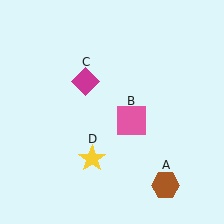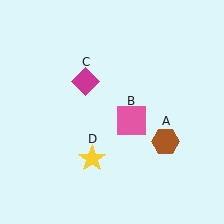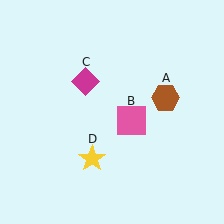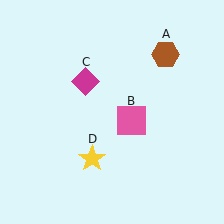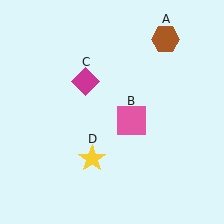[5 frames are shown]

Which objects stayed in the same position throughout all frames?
Pink square (object B) and magenta diamond (object C) and yellow star (object D) remained stationary.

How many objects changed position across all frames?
1 object changed position: brown hexagon (object A).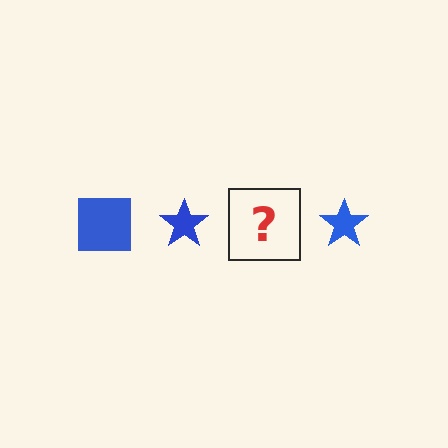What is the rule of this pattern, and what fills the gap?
The rule is that the pattern cycles through square, star shapes in blue. The gap should be filled with a blue square.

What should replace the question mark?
The question mark should be replaced with a blue square.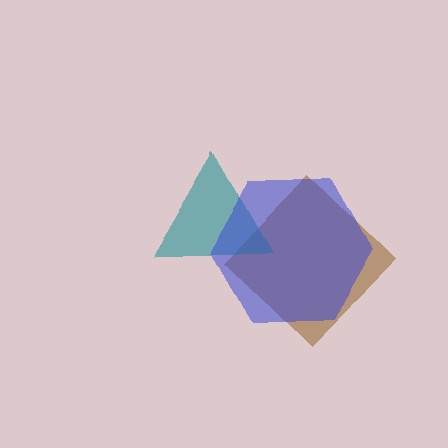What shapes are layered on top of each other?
The layered shapes are: a brown diamond, a teal triangle, a blue hexagon.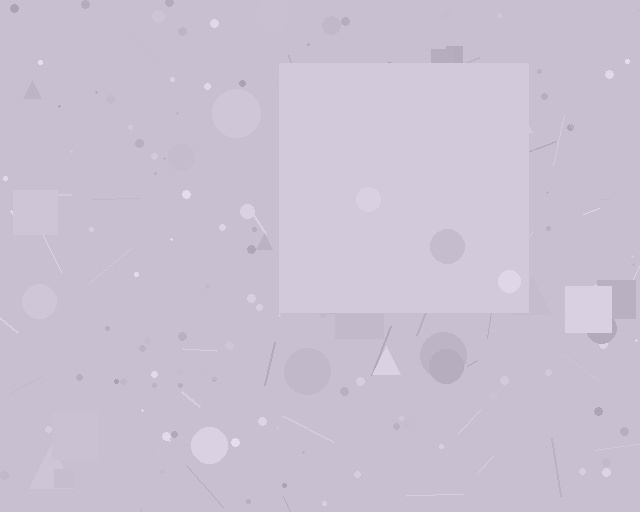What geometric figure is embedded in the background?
A square is embedded in the background.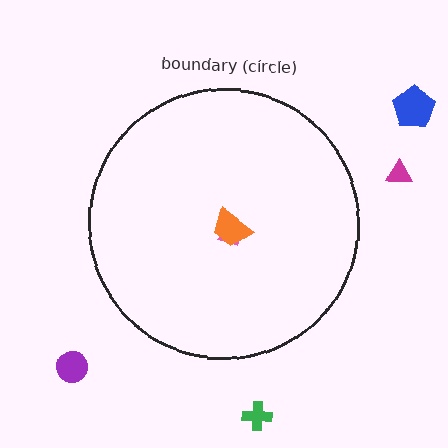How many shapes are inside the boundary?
2 inside, 4 outside.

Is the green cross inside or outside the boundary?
Outside.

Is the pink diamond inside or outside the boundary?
Inside.